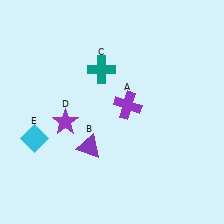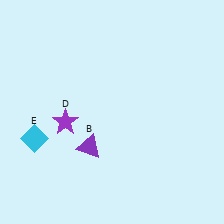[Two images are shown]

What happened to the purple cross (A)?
The purple cross (A) was removed in Image 2. It was in the top-right area of Image 1.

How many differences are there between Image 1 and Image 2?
There are 2 differences between the two images.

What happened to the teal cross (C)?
The teal cross (C) was removed in Image 2. It was in the top-left area of Image 1.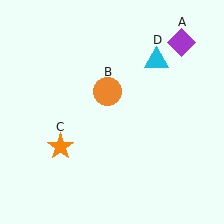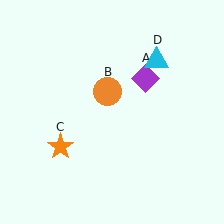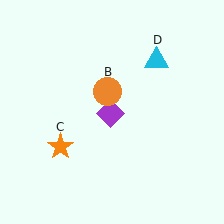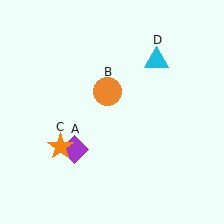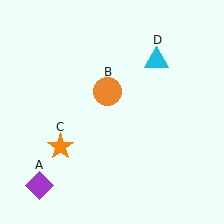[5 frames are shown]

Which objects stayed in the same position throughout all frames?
Orange circle (object B) and orange star (object C) and cyan triangle (object D) remained stationary.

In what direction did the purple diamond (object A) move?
The purple diamond (object A) moved down and to the left.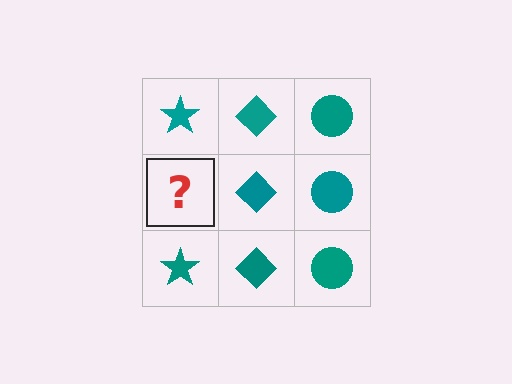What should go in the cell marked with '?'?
The missing cell should contain a teal star.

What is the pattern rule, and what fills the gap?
The rule is that each column has a consistent shape. The gap should be filled with a teal star.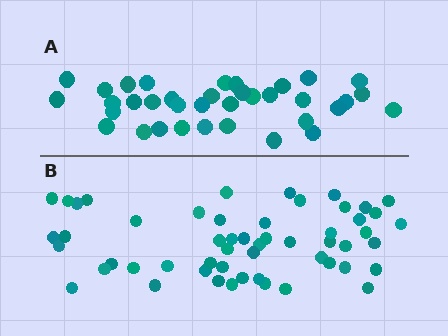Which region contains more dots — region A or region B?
Region B (the bottom region) has more dots.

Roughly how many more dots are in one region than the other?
Region B has approximately 20 more dots than region A.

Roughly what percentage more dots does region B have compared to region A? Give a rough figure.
About 50% more.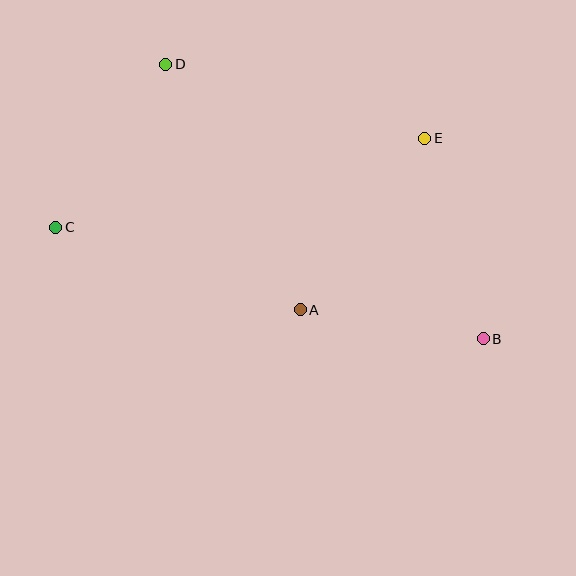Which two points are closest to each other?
Points A and B are closest to each other.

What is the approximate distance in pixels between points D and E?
The distance between D and E is approximately 270 pixels.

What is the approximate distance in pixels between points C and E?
The distance between C and E is approximately 380 pixels.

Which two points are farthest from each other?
Points B and C are farthest from each other.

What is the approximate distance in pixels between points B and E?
The distance between B and E is approximately 209 pixels.